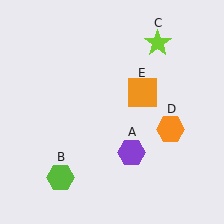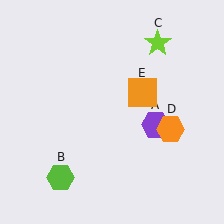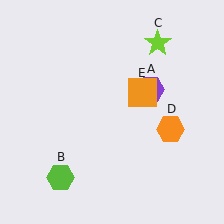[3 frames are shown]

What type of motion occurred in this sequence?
The purple hexagon (object A) rotated counterclockwise around the center of the scene.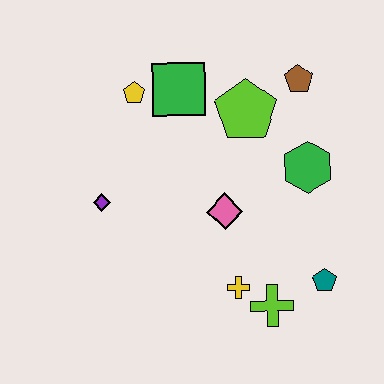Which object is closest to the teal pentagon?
The lime cross is closest to the teal pentagon.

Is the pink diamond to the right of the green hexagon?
No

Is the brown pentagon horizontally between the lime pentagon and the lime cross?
No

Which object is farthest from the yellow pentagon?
The teal pentagon is farthest from the yellow pentagon.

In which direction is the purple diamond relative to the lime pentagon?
The purple diamond is to the left of the lime pentagon.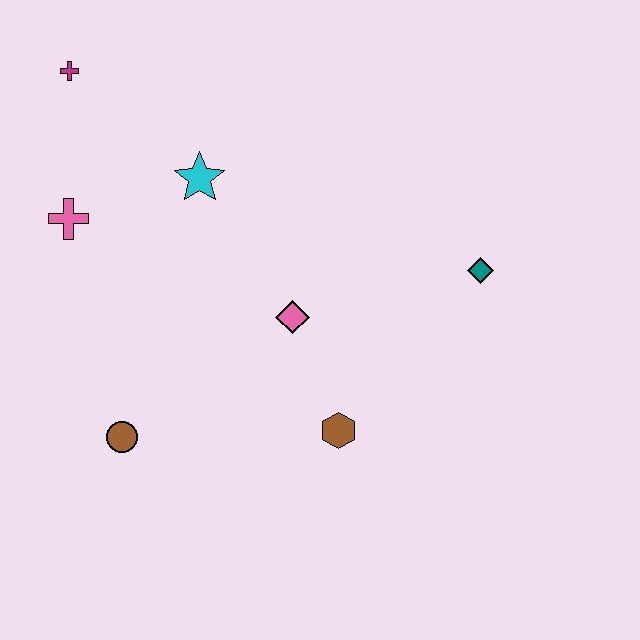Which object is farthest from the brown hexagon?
The magenta cross is farthest from the brown hexagon.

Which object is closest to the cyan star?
The pink cross is closest to the cyan star.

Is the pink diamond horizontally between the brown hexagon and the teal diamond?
No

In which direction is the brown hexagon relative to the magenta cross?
The brown hexagon is below the magenta cross.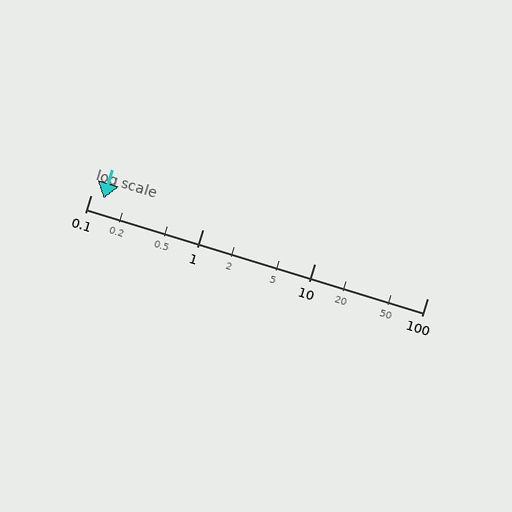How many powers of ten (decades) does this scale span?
The scale spans 3 decades, from 0.1 to 100.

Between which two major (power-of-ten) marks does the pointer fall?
The pointer is between 0.1 and 1.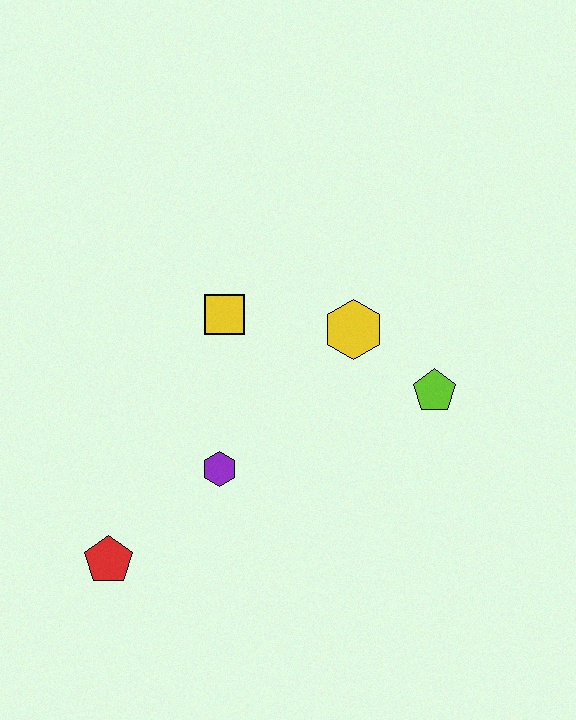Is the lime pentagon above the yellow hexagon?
No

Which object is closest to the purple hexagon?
The red pentagon is closest to the purple hexagon.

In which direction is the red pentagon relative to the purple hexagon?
The red pentagon is to the left of the purple hexagon.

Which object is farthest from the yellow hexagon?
The red pentagon is farthest from the yellow hexagon.